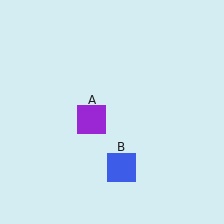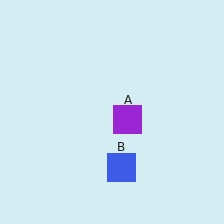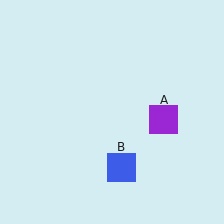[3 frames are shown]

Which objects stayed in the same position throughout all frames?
Blue square (object B) remained stationary.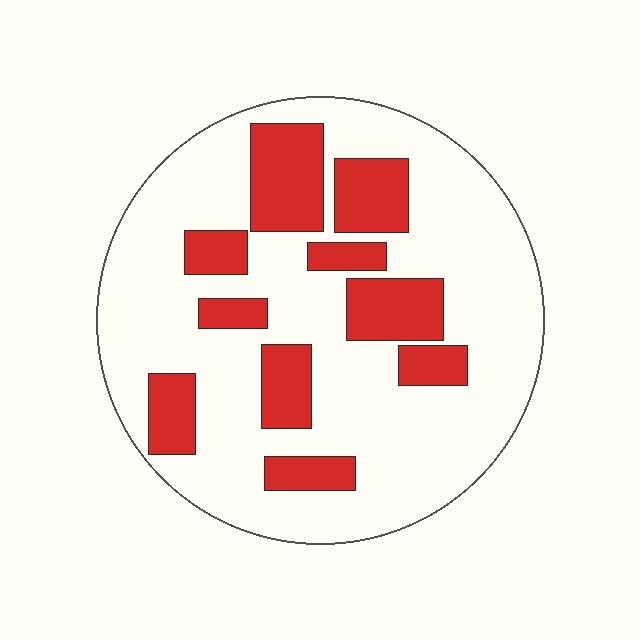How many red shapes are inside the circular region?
10.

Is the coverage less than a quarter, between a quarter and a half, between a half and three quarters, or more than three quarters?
Between a quarter and a half.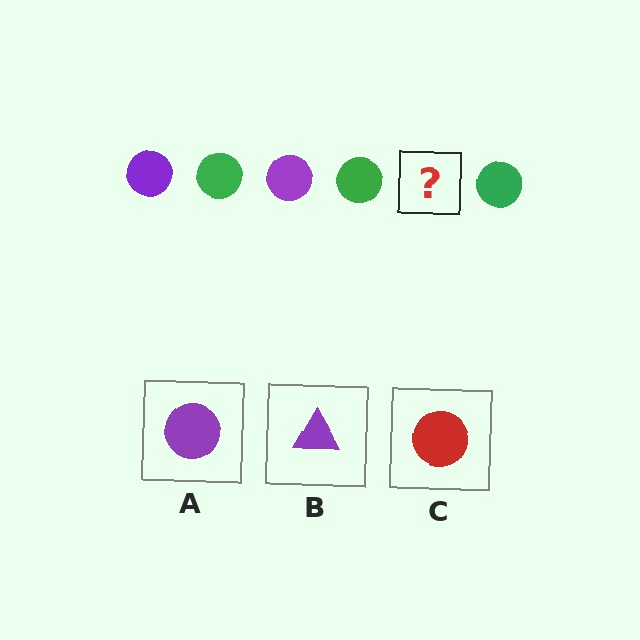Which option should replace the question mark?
Option A.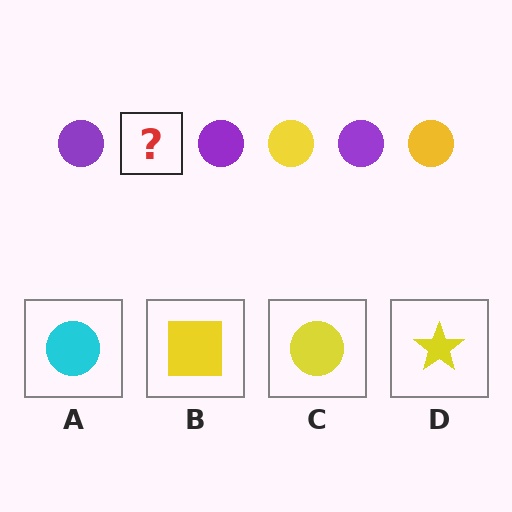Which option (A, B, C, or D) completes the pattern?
C.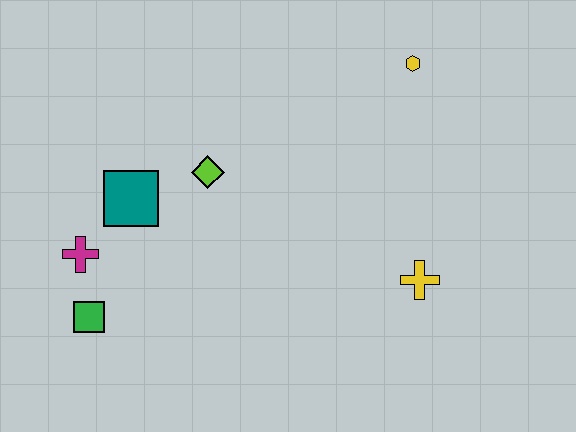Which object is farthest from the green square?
The yellow hexagon is farthest from the green square.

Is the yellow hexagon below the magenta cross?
No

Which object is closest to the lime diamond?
The teal square is closest to the lime diamond.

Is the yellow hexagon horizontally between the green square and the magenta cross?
No